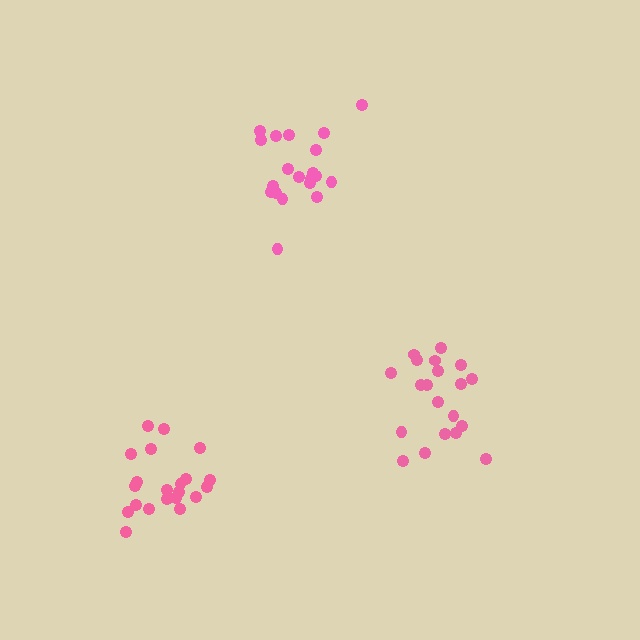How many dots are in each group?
Group 1: 20 dots, Group 2: 21 dots, Group 3: 20 dots (61 total).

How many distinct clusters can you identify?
There are 3 distinct clusters.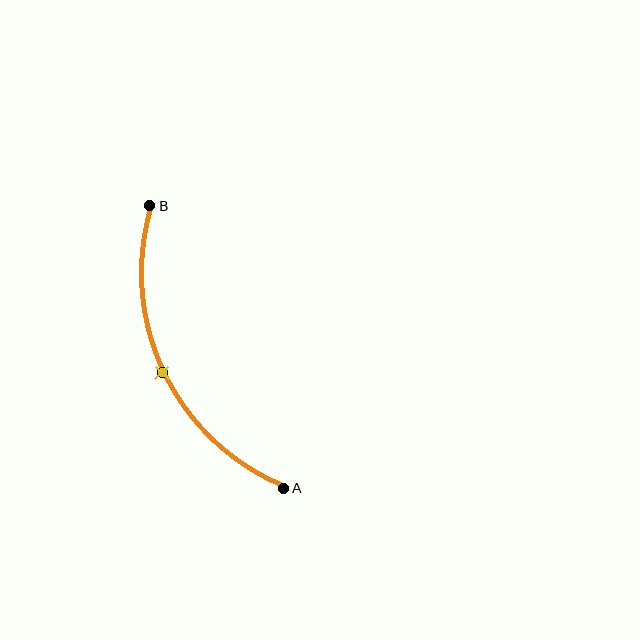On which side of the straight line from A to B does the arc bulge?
The arc bulges to the left of the straight line connecting A and B.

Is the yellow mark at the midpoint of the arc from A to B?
Yes. The yellow mark lies on the arc at equal arc-length from both A and B — it is the arc midpoint.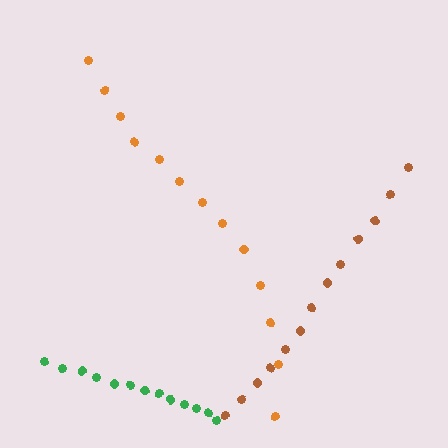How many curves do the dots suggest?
There are 3 distinct paths.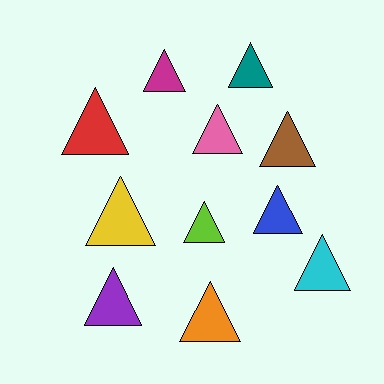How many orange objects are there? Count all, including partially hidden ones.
There is 1 orange object.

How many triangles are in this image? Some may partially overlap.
There are 11 triangles.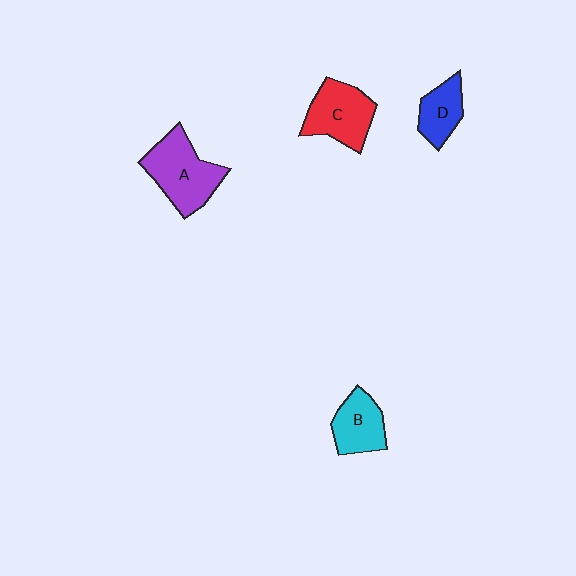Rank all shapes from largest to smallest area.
From largest to smallest: A (purple), C (red), B (cyan), D (blue).